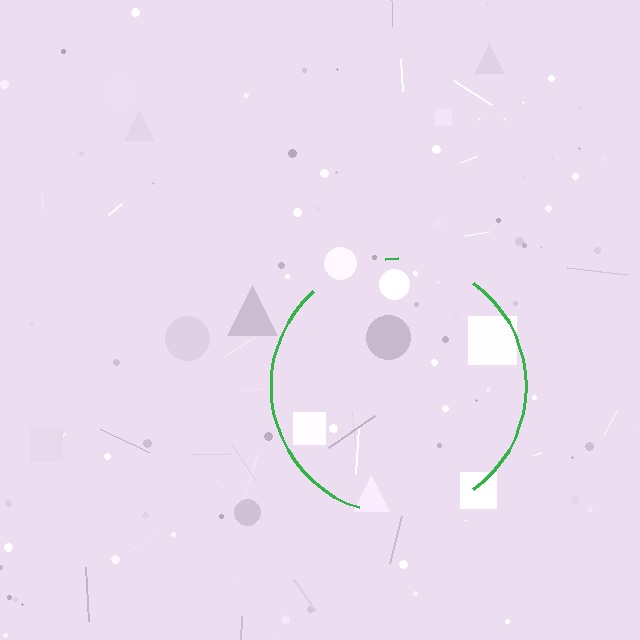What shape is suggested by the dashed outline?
The dashed outline suggests a circle.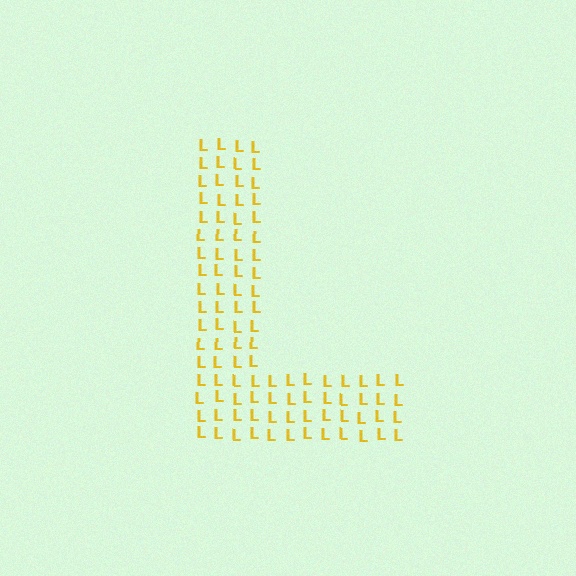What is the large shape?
The large shape is the letter L.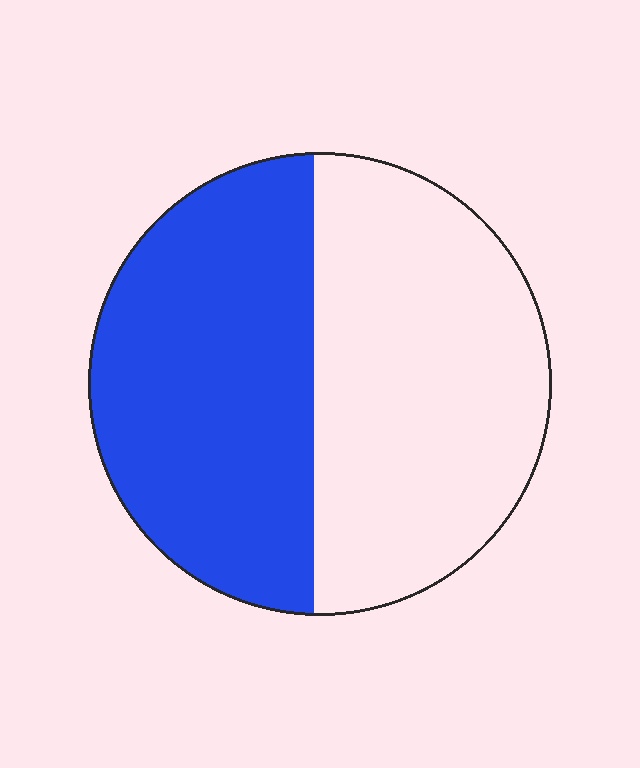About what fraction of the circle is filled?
About one half (1/2).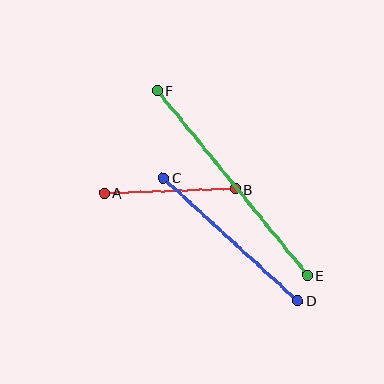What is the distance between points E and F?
The distance is approximately 238 pixels.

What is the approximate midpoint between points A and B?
The midpoint is at approximately (170, 191) pixels.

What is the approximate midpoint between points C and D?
The midpoint is at approximately (230, 239) pixels.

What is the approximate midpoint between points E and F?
The midpoint is at approximately (232, 183) pixels.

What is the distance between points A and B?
The distance is approximately 131 pixels.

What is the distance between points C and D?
The distance is approximately 182 pixels.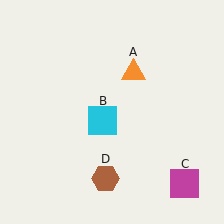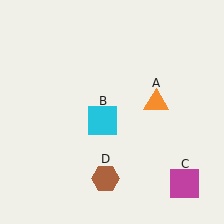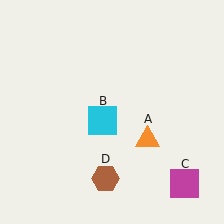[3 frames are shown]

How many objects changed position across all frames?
1 object changed position: orange triangle (object A).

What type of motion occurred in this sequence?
The orange triangle (object A) rotated clockwise around the center of the scene.